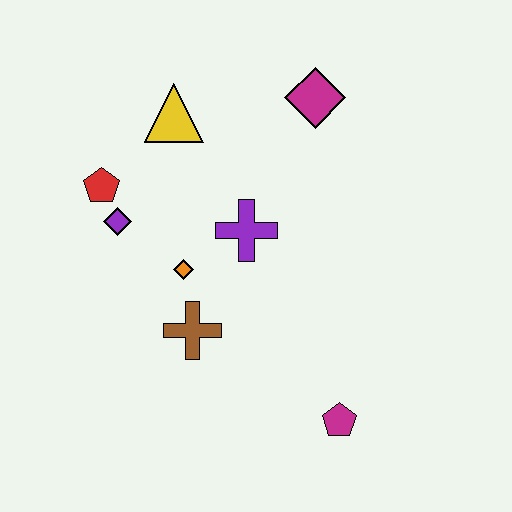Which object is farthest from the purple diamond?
The magenta pentagon is farthest from the purple diamond.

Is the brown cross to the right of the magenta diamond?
No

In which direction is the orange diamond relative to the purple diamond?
The orange diamond is to the right of the purple diamond.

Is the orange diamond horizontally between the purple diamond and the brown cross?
Yes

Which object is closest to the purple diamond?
The red pentagon is closest to the purple diamond.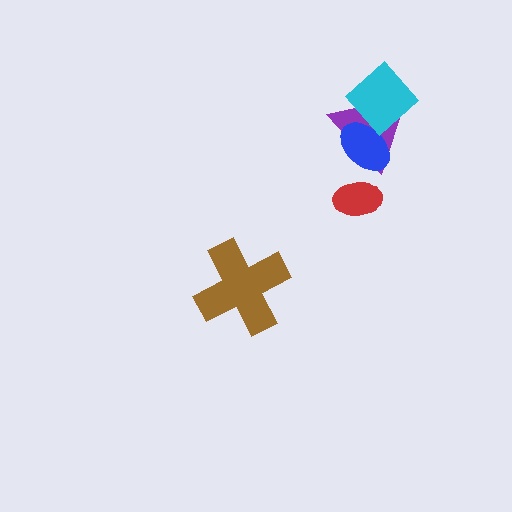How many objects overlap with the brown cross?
0 objects overlap with the brown cross.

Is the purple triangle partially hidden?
Yes, it is partially covered by another shape.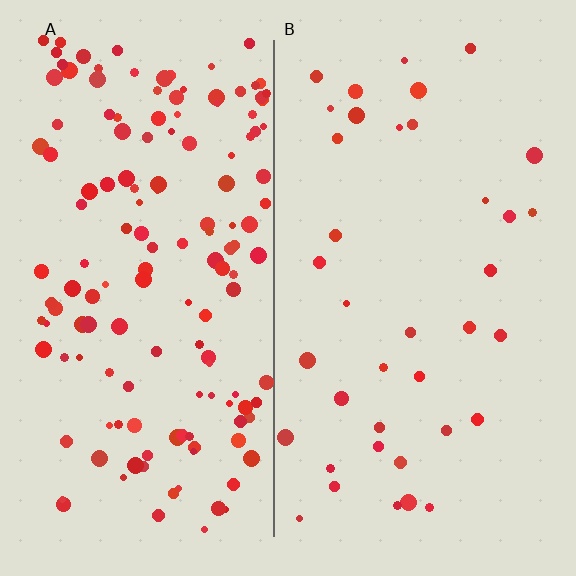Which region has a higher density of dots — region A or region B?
A (the left).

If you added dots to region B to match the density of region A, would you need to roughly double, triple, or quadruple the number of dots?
Approximately quadruple.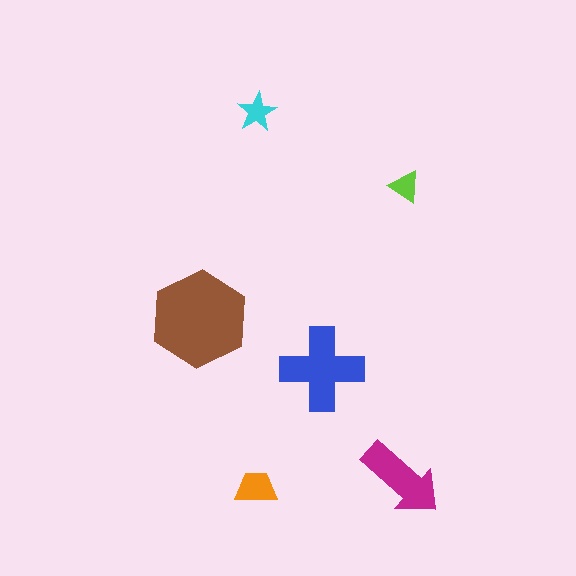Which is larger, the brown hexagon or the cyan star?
The brown hexagon.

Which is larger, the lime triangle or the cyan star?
The cyan star.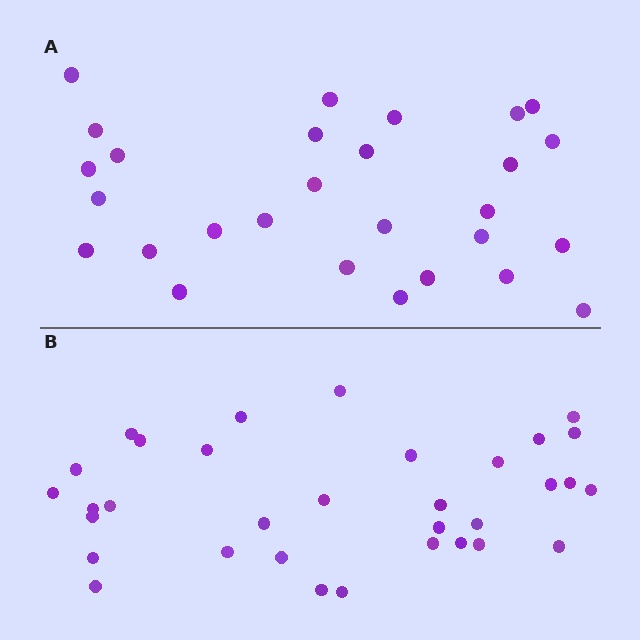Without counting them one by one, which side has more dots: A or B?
Region B (the bottom region) has more dots.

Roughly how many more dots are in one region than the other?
Region B has about 5 more dots than region A.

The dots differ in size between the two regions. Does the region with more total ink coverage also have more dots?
No. Region A has more total ink coverage because its dots are larger, but region B actually contains more individual dots. Total area can be misleading — the number of items is what matters here.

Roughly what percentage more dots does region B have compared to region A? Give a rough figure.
About 20% more.